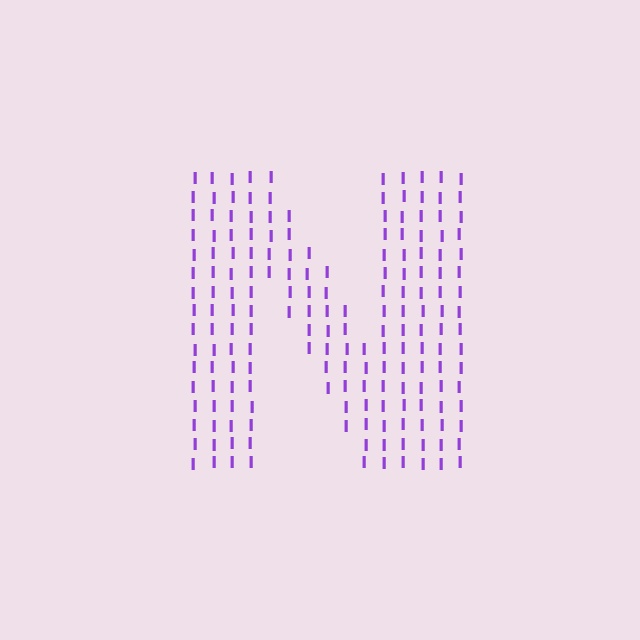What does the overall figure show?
The overall figure shows the letter N.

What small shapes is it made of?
It is made of small letter I's.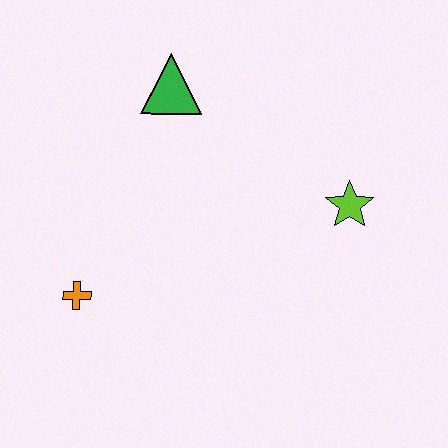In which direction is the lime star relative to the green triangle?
The lime star is to the right of the green triangle.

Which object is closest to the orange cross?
The green triangle is closest to the orange cross.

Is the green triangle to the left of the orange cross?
No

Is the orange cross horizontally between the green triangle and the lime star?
No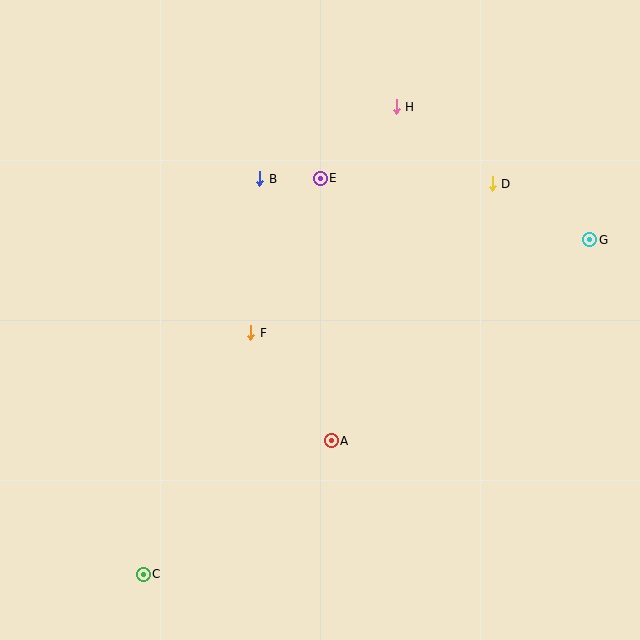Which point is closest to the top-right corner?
Point D is closest to the top-right corner.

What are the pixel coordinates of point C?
Point C is at (143, 574).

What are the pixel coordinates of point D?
Point D is at (492, 184).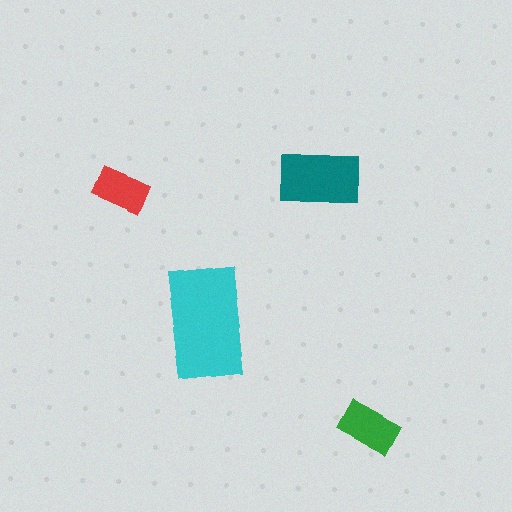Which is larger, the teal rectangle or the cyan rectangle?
The cyan one.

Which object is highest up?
The teal rectangle is topmost.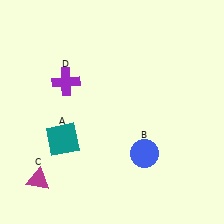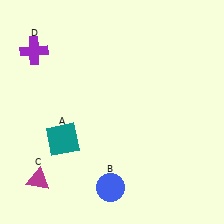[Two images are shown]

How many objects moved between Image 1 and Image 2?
2 objects moved between the two images.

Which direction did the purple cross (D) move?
The purple cross (D) moved left.